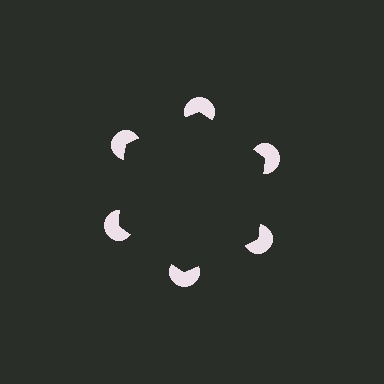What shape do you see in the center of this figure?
An illusory hexagon — its edges are inferred from the aligned wedge cuts in the pac-man discs, not physically drawn.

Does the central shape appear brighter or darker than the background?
It typically appears slightly darker than the background, even though no actual brightness change is drawn.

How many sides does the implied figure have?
6 sides.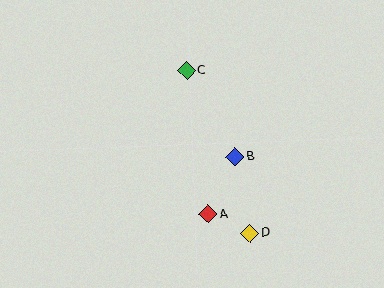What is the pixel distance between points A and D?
The distance between A and D is 46 pixels.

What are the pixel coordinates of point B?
Point B is at (235, 157).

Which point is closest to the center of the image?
Point B at (235, 157) is closest to the center.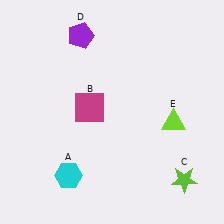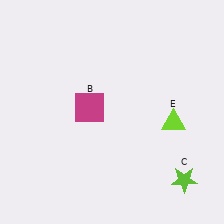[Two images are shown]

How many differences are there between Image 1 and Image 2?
There are 2 differences between the two images.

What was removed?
The purple pentagon (D), the cyan hexagon (A) were removed in Image 2.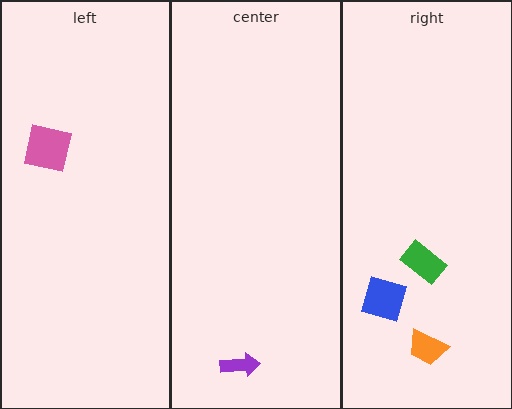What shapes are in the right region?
The blue diamond, the orange trapezoid, the green rectangle.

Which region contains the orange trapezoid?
The right region.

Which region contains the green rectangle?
The right region.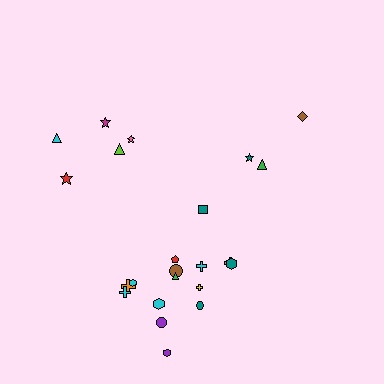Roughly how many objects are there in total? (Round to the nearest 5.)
Roughly 25 objects in total.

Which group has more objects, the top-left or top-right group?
The top-left group.